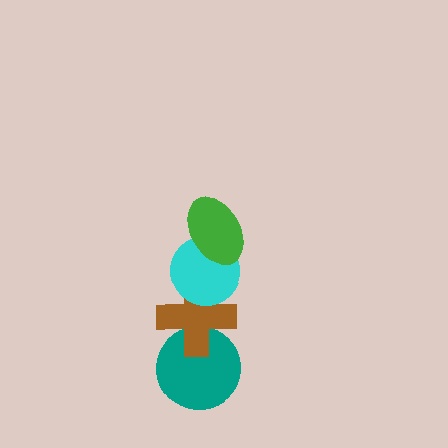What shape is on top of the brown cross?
The cyan circle is on top of the brown cross.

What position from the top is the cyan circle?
The cyan circle is 2nd from the top.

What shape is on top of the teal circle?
The brown cross is on top of the teal circle.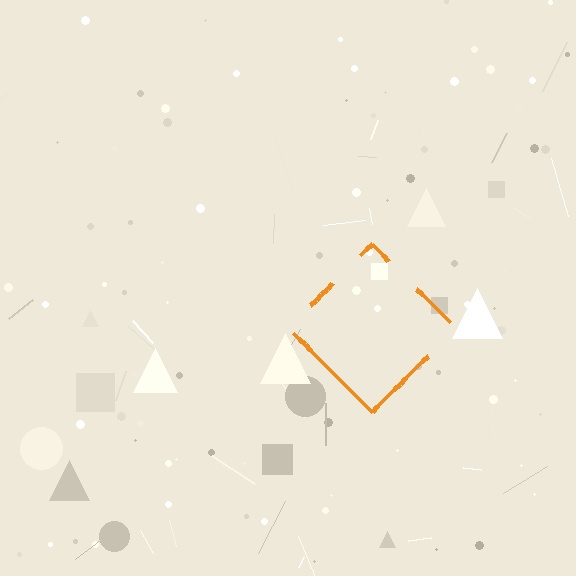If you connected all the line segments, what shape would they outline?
They would outline a diamond.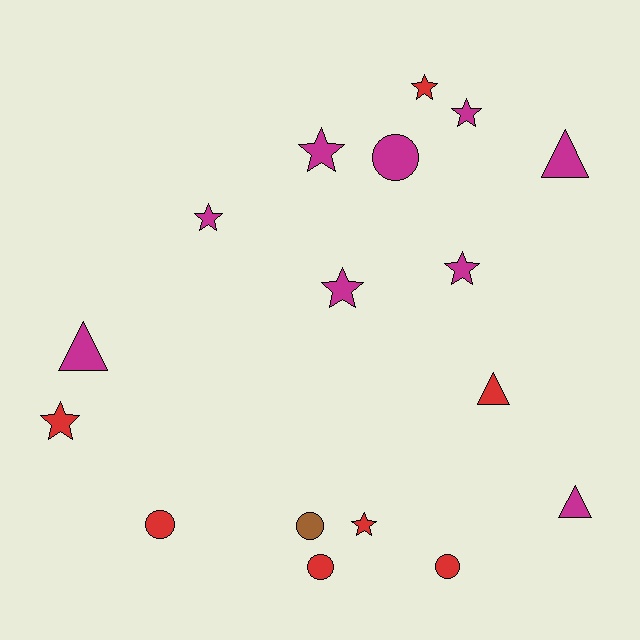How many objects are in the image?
There are 17 objects.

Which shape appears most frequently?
Star, with 8 objects.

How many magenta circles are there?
There is 1 magenta circle.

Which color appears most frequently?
Magenta, with 9 objects.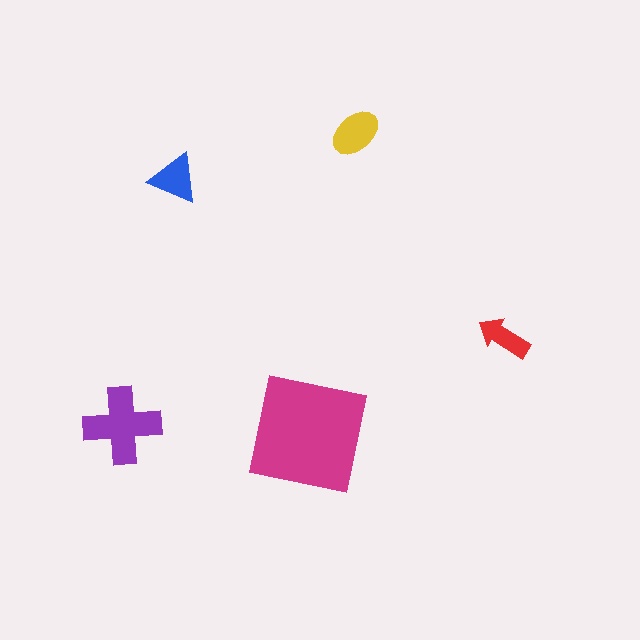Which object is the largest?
The magenta square.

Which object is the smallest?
The red arrow.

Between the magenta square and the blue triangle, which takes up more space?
The magenta square.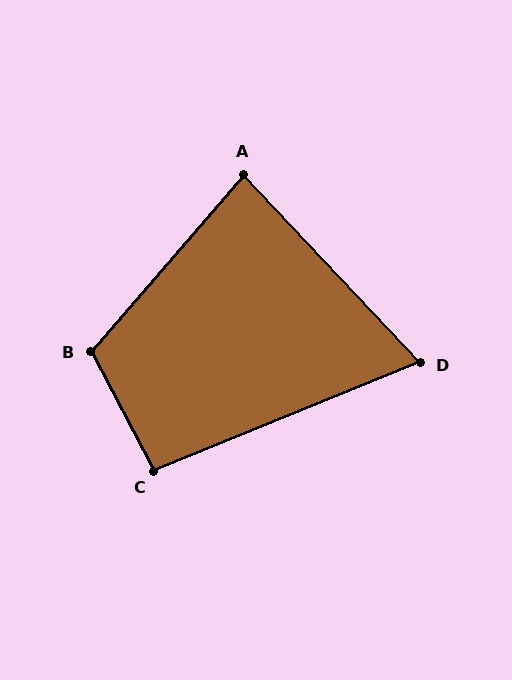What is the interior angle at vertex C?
Approximately 96 degrees (obtuse).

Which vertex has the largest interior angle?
B, at approximately 111 degrees.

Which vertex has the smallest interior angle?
D, at approximately 69 degrees.